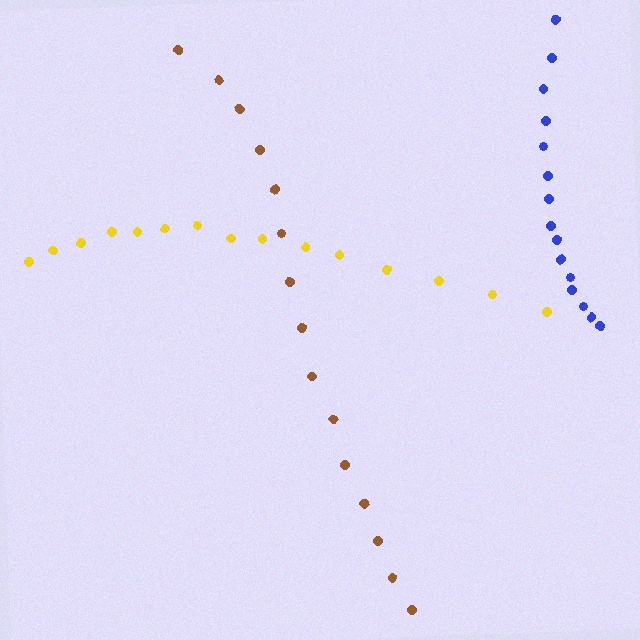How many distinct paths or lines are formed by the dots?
There are 3 distinct paths.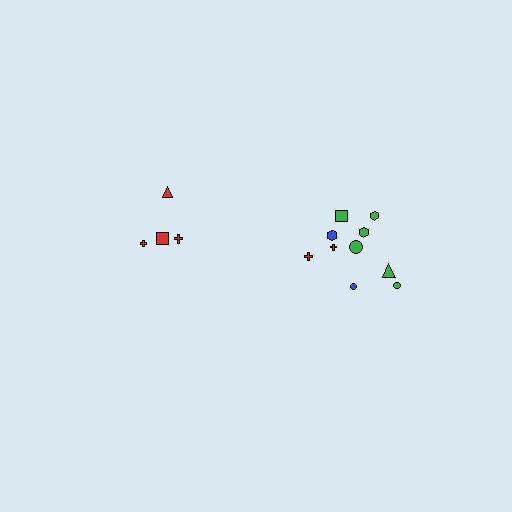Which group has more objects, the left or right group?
The right group.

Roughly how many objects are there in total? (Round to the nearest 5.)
Roughly 15 objects in total.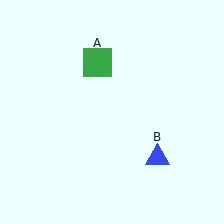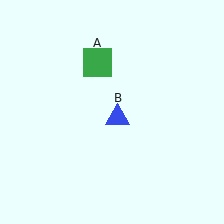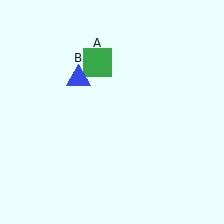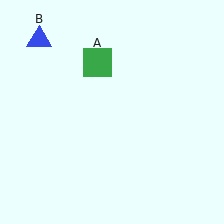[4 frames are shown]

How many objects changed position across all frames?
1 object changed position: blue triangle (object B).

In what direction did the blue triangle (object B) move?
The blue triangle (object B) moved up and to the left.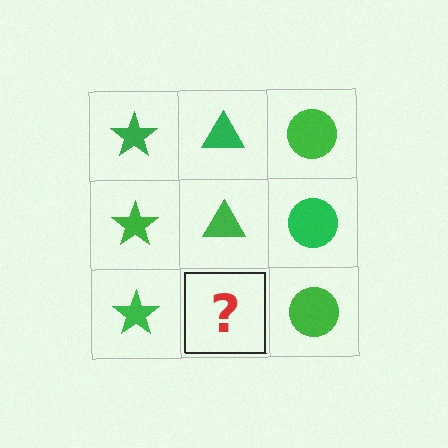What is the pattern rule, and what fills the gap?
The rule is that each column has a consistent shape. The gap should be filled with a green triangle.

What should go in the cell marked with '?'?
The missing cell should contain a green triangle.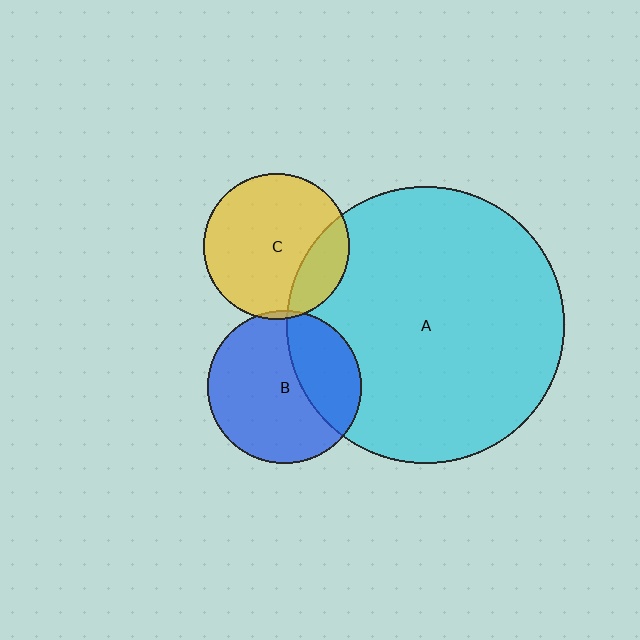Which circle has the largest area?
Circle A (cyan).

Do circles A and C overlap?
Yes.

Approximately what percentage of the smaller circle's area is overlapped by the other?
Approximately 20%.